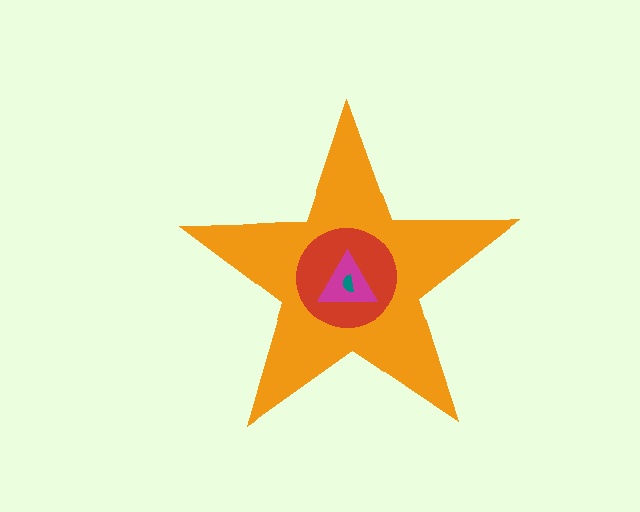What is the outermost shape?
The orange star.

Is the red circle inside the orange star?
Yes.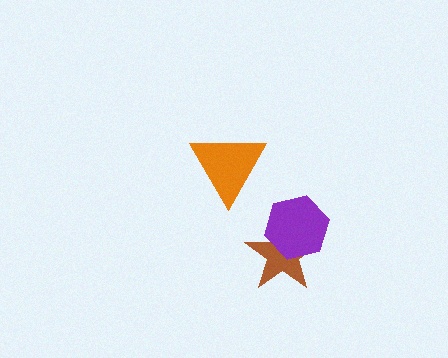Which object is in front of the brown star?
The purple hexagon is in front of the brown star.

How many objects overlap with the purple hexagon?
1 object overlaps with the purple hexagon.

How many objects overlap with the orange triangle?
0 objects overlap with the orange triangle.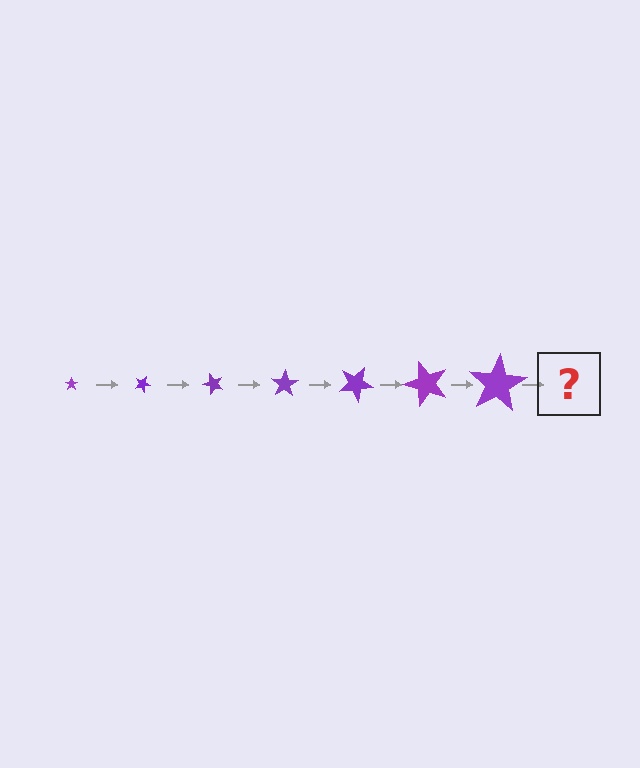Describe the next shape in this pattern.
It should be a star, larger than the previous one and rotated 175 degrees from the start.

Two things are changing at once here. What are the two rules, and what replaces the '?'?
The two rules are that the star grows larger each step and it rotates 25 degrees each step. The '?' should be a star, larger than the previous one and rotated 175 degrees from the start.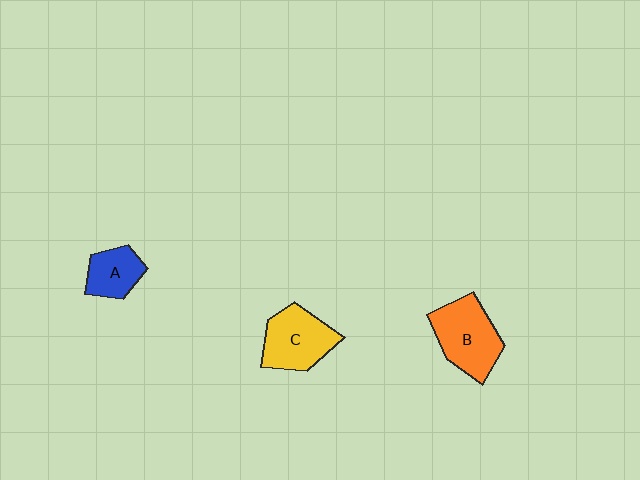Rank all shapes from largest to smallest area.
From largest to smallest: B (orange), C (yellow), A (blue).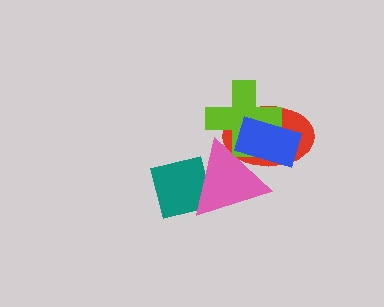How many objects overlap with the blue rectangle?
3 objects overlap with the blue rectangle.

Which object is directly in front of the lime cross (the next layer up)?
The blue rectangle is directly in front of the lime cross.